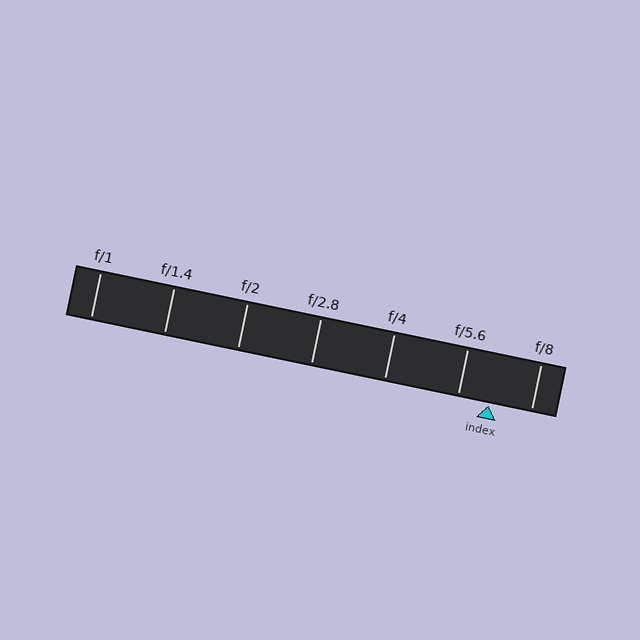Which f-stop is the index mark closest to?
The index mark is closest to f/5.6.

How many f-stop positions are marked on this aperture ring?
There are 7 f-stop positions marked.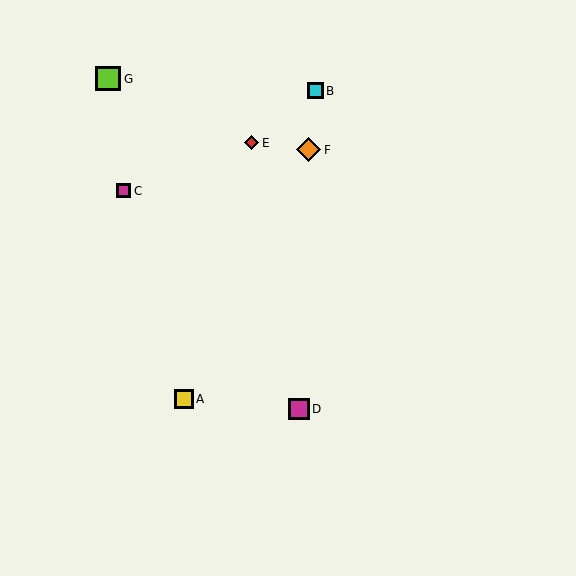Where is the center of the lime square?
The center of the lime square is at (108, 79).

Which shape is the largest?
The lime square (labeled G) is the largest.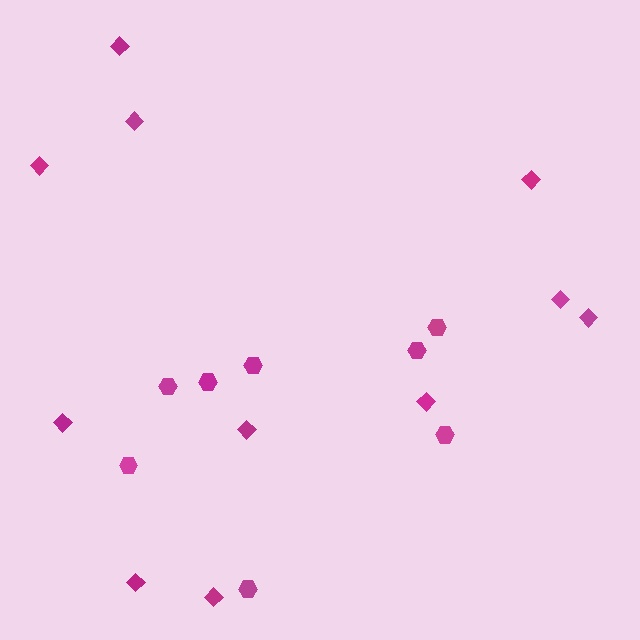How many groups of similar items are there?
There are 2 groups: one group of hexagons (8) and one group of diamonds (11).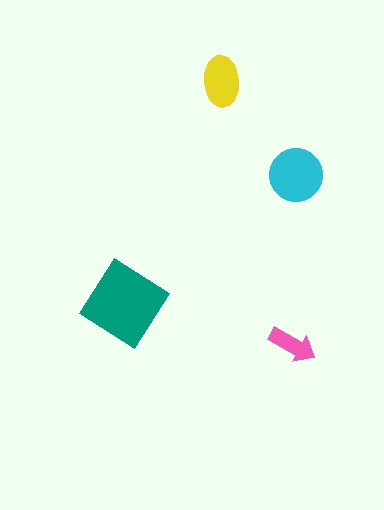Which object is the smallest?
The pink arrow.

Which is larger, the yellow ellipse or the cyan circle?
The cyan circle.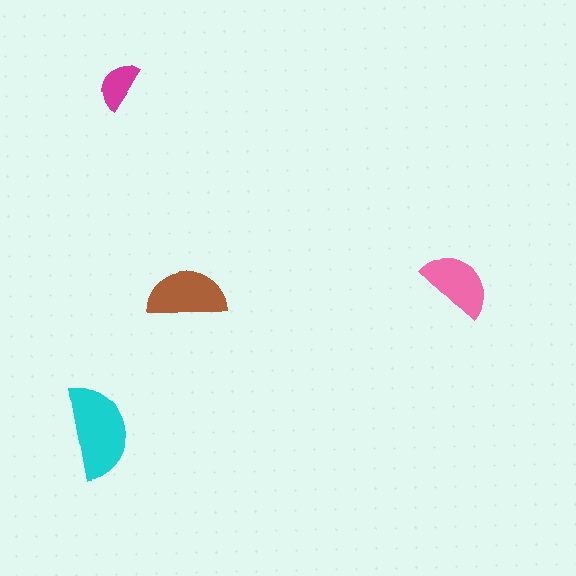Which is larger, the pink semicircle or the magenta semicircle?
The pink one.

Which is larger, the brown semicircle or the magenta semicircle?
The brown one.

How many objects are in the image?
There are 4 objects in the image.